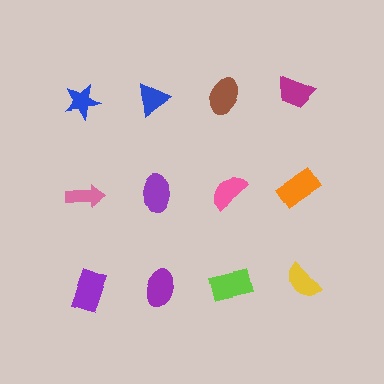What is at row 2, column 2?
A purple ellipse.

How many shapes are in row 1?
4 shapes.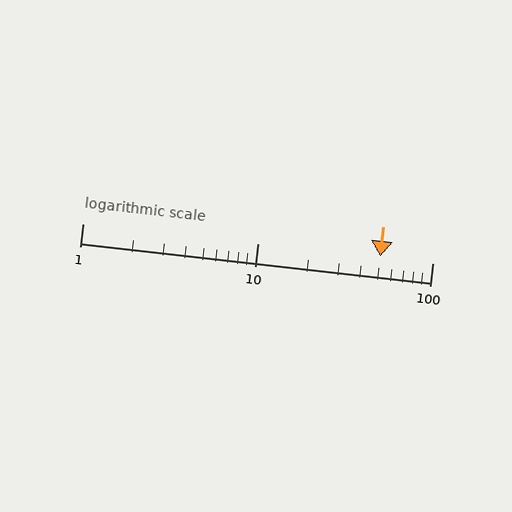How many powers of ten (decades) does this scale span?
The scale spans 2 decades, from 1 to 100.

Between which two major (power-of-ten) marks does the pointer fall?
The pointer is between 10 and 100.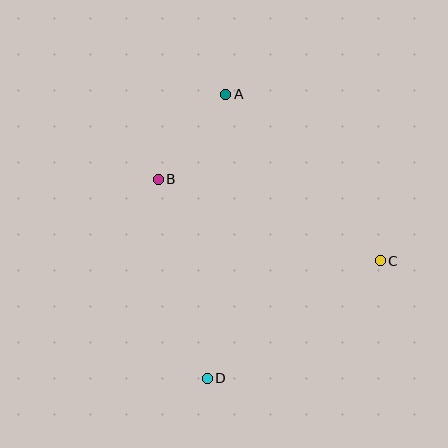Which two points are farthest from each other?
Points A and D are farthest from each other.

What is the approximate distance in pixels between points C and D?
The distance between C and D is approximately 209 pixels.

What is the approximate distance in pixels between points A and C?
The distance between A and C is approximately 227 pixels.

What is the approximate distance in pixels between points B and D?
The distance between B and D is approximately 205 pixels.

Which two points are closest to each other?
Points A and B are closest to each other.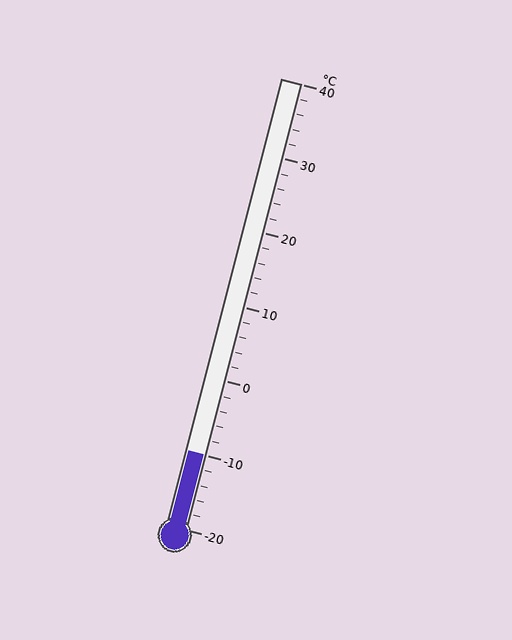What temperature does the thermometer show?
The thermometer shows approximately -10°C.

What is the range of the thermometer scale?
The thermometer scale ranges from -20°C to 40°C.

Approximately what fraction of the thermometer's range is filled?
The thermometer is filled to approximately 15% of its range.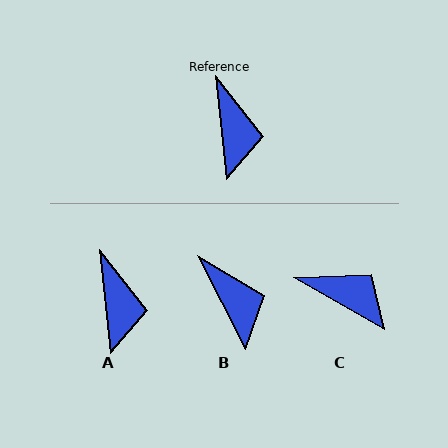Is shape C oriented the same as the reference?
No, it is off by about 54 degrees.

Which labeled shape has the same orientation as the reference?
A.